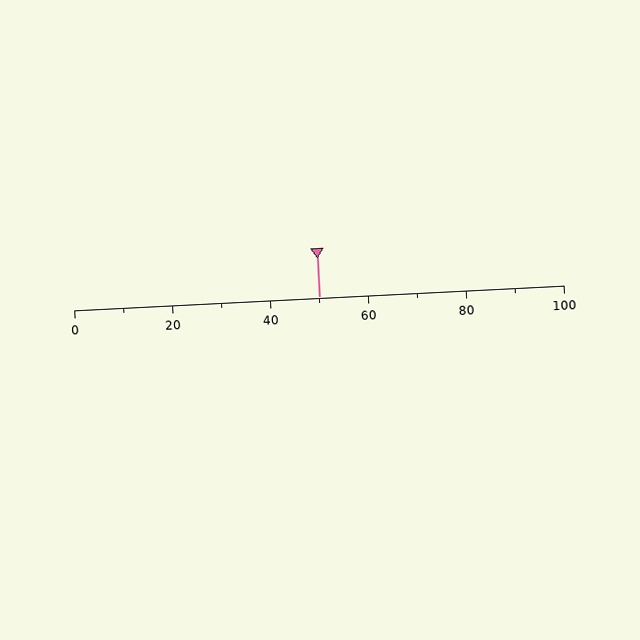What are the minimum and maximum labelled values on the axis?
The axis runs from 0 to 100.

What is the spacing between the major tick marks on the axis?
The major ticks are spaced 20 apart.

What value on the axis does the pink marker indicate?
The marker indicates approximately 50.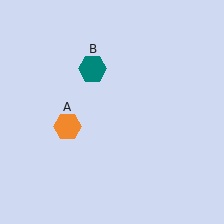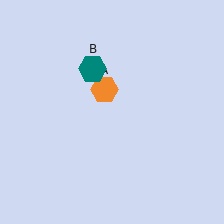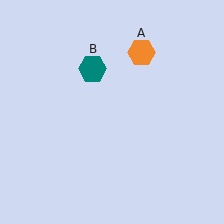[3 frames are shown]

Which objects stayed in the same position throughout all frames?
Teal hexagon (object B) remained stationary.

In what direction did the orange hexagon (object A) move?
The orange hexagon (object A) moved up and to the right.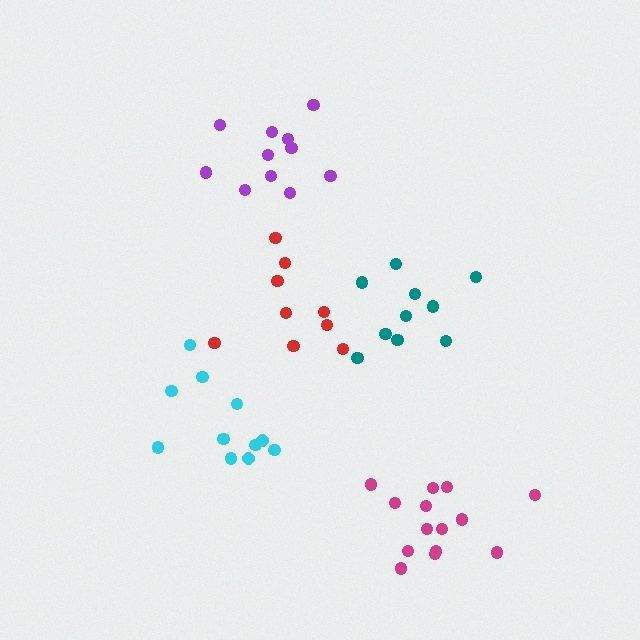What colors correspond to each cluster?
The clusters are colored: teal, cyan, red, purple, magenta.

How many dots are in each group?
Group 1: 10 dots, Group 2: 11 dots, Group 3: 9 dots, Group 4: 11 dots, Group 5: 14 dots (55 total).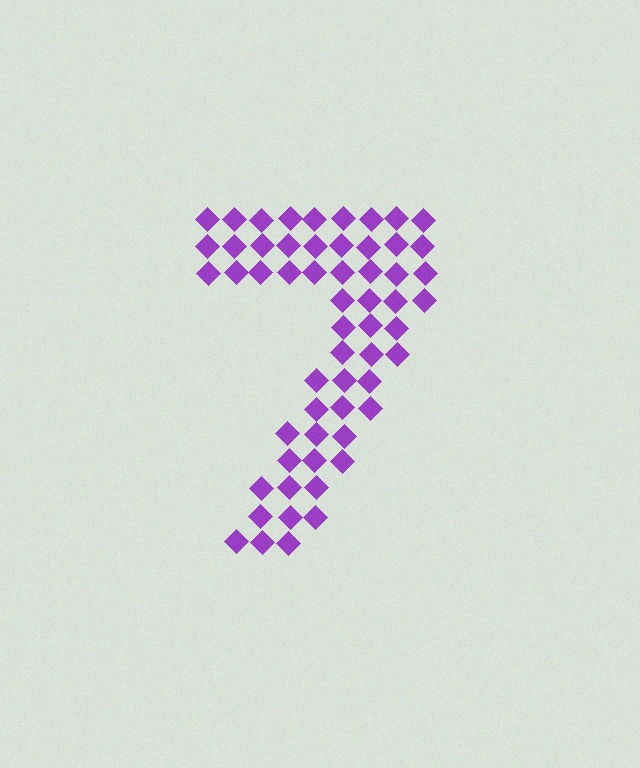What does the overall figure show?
The overall figure shows the digit 7.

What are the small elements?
The small elements are diamonds.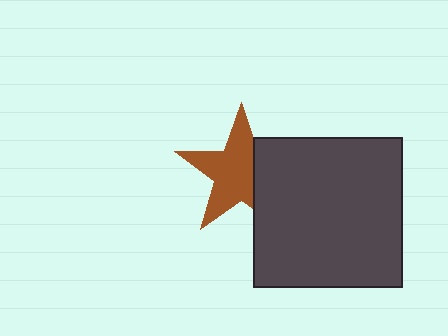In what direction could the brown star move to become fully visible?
The brown star could move left. That would shift it out from behind the dark gray square entirely.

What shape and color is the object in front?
The object in front is a dark gray square.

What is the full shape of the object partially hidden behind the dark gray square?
The partially hidden object is a brown star.